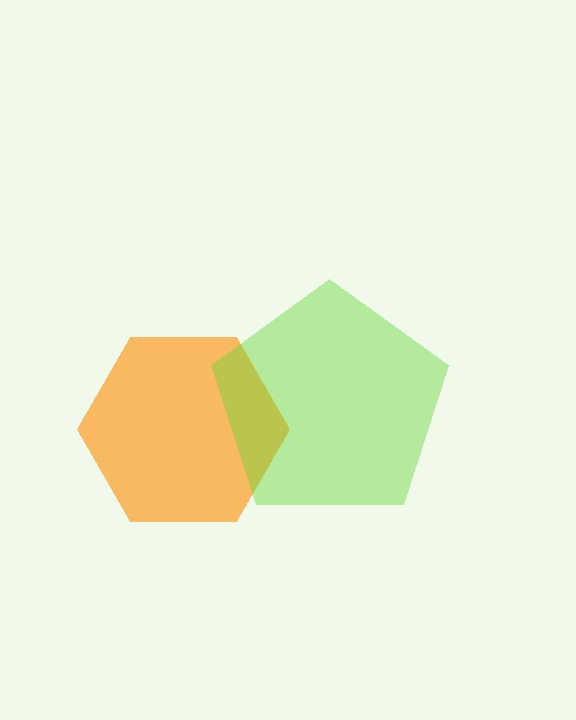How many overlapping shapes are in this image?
There are 2 overlapping shapes in the image.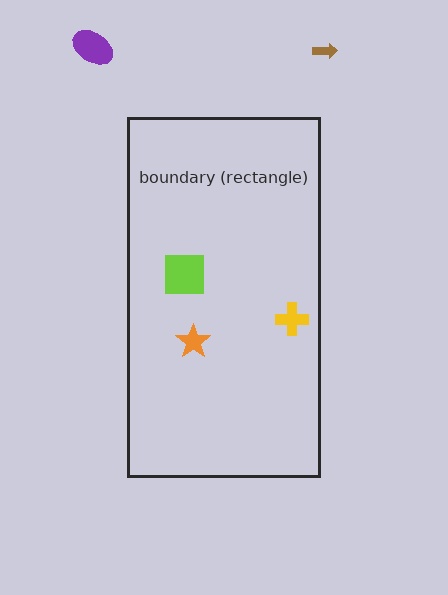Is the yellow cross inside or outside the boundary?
Inside.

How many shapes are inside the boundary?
3 inside, 2 outside.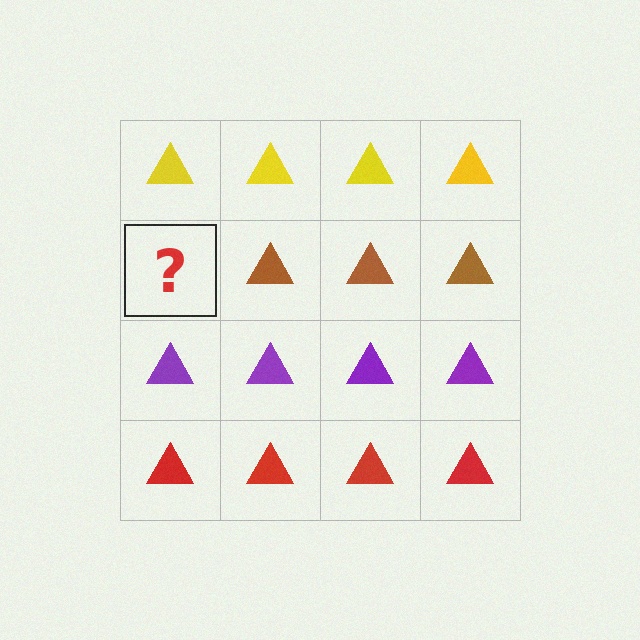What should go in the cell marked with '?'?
The missing cell should contain a brown triangle.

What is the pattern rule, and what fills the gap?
The rule is that each row has a consistent color. The gap should be filled with a brown triangle.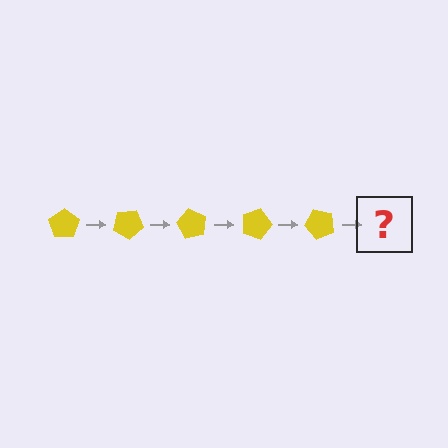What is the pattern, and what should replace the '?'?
The pattern is that the pentagon rotates 30 degrees each step. The '?' should be a yellow pentagon rotated 150 degrees.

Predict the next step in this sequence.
The next step is a yellow pentagon rotated 150 degrees.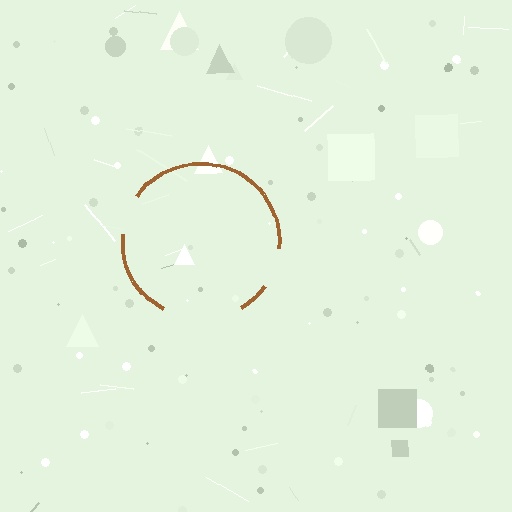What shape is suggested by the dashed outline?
The dashed outline suggests a circle.